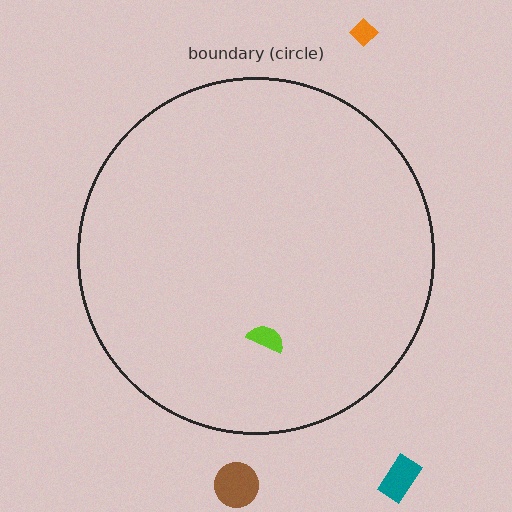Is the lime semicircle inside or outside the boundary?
Inside.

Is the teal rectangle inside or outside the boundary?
Outside.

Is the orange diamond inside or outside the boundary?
Outside.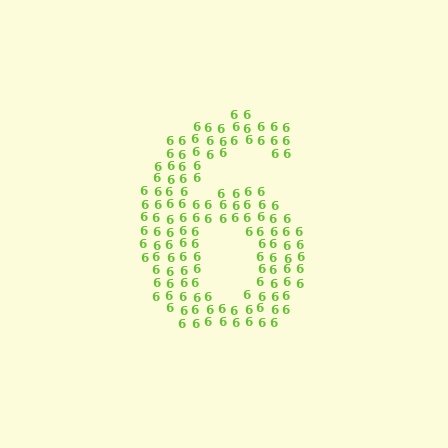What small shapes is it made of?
It is made of small digit 6's.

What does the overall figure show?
The overall figure shows the digit 6.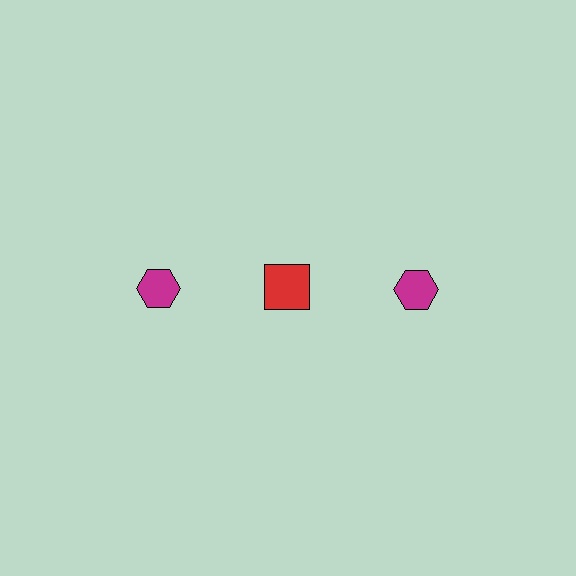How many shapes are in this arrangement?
There are 3 shapes arranged in a grid pattern.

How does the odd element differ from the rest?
It differs in both color (red instead of magenta) and shape (square instead of hexagon).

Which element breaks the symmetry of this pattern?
The red square in the top row, second from left column breaks the symmetry. All other shapes are magenta hexagons.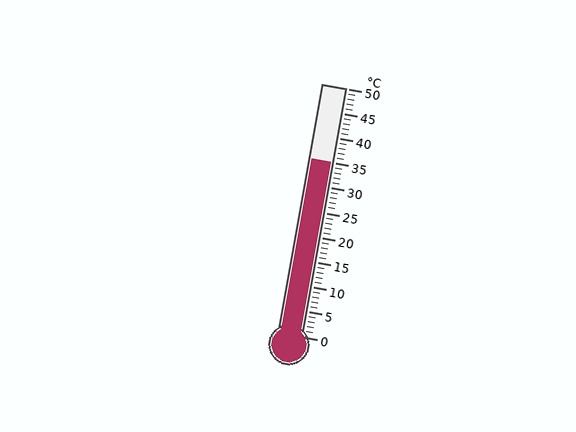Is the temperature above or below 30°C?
The temperature is above 30°C.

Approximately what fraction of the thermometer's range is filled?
The thermometer is filled to approximately 70% of its range.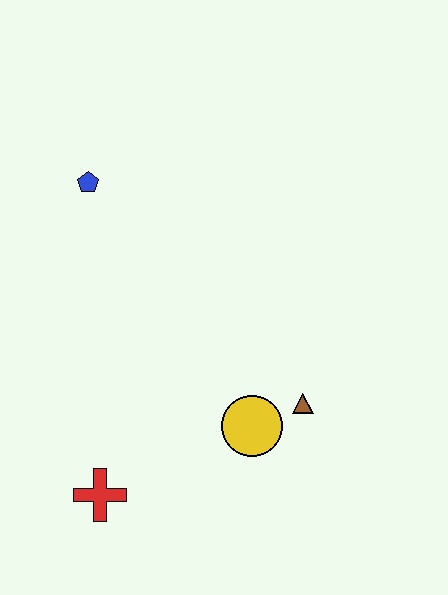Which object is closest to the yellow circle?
The brown triangle is closest to the yellow circle.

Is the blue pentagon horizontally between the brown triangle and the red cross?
No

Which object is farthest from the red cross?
The blue pentagon is farthest from the red cross.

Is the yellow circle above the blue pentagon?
No